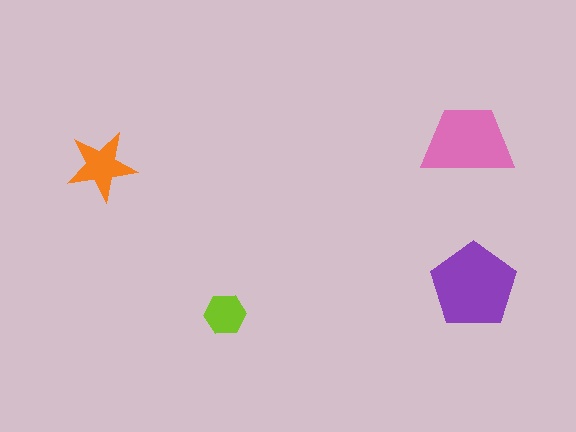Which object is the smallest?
The lime hexagon.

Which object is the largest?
The purple pentagon.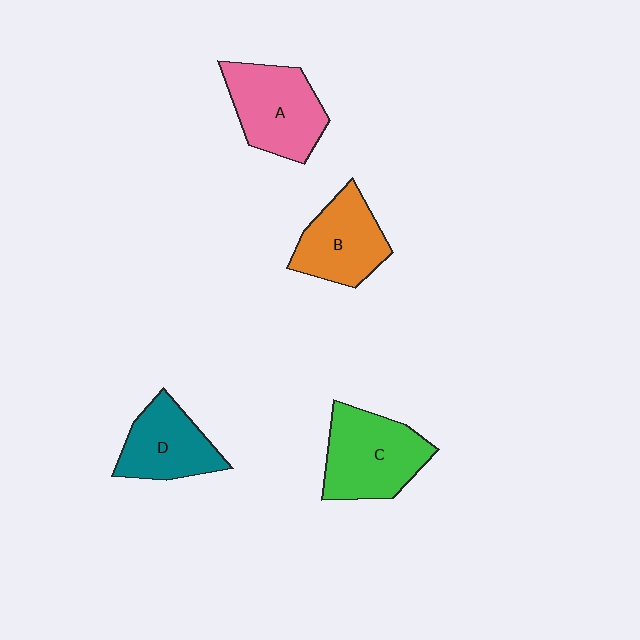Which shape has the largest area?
Shape C (green).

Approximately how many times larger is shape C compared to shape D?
Approximately 1.3 times.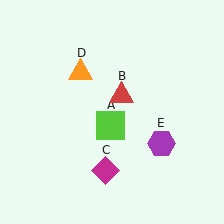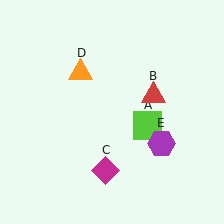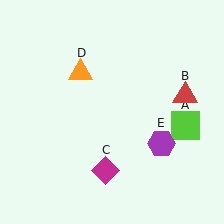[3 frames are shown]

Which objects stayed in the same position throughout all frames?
Magenta diamond (object C) and orange triangle (object D) and purple hexagon (object E) remained stationary.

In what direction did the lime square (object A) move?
The lime square (object A) moved right.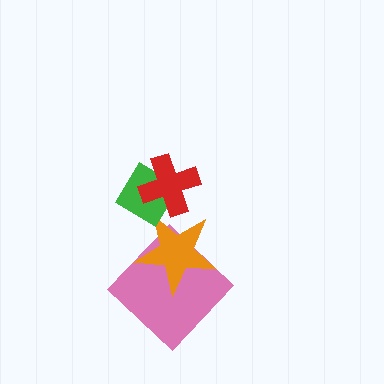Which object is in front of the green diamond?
The red cross is in front of the green diamond.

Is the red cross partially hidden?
No, no other shape covers it.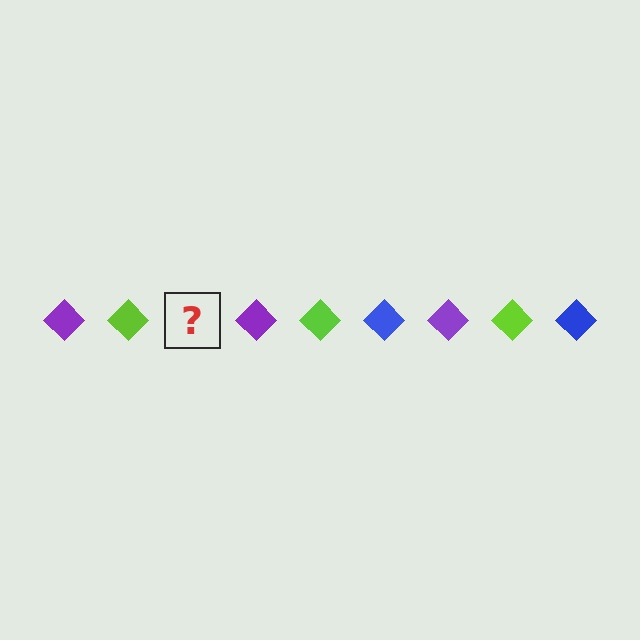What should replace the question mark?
The question mark should be replaced with a blue diamond.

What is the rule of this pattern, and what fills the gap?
The rule is that the pattern cycles through purple, lime, blue diamonds. The gap should be filled with a blue diamond.